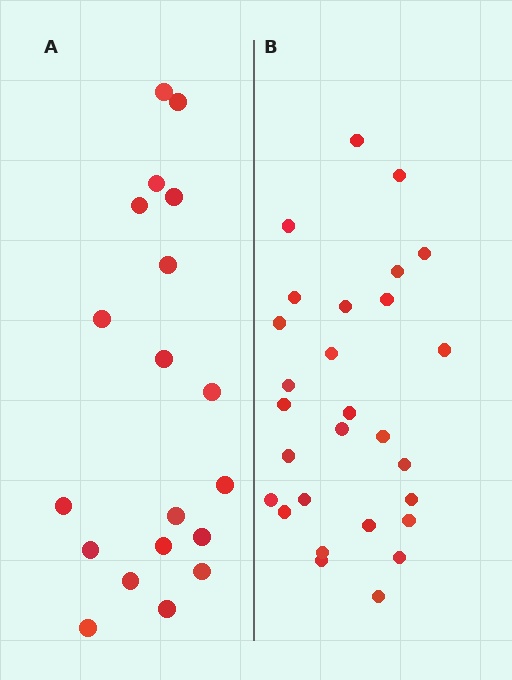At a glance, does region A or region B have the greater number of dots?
Region B (the right region) has more dots.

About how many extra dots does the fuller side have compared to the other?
Region B has roughly 8 or so more dots than region A.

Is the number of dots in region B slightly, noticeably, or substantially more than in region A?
Region B has substantially more. The ratio is roughly 1.5 to 1.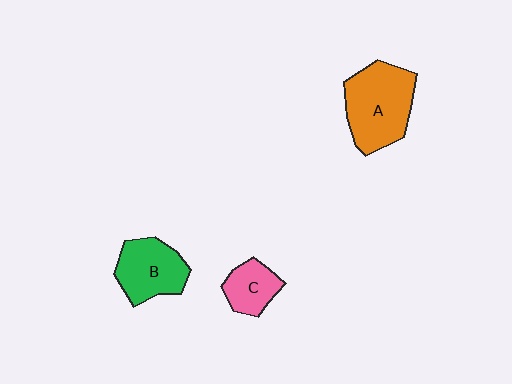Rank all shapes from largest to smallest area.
From largest to smallest: A (orange), B (green), C (pink).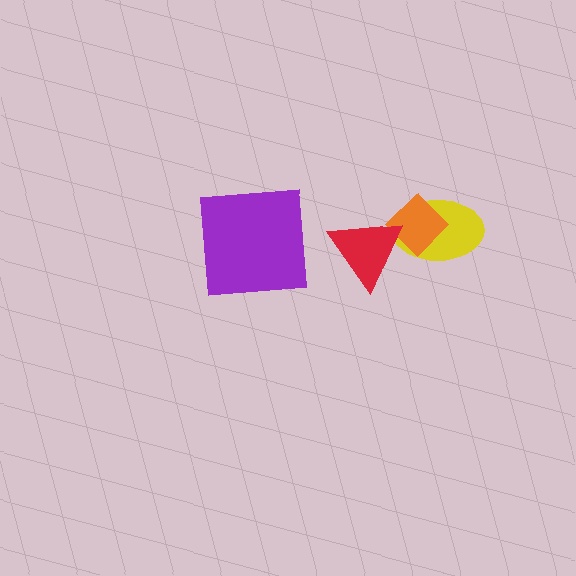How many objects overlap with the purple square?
0 objects overlap with the purple square.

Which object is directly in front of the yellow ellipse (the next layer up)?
The orange diamond is directly in front of the yellow ellipse.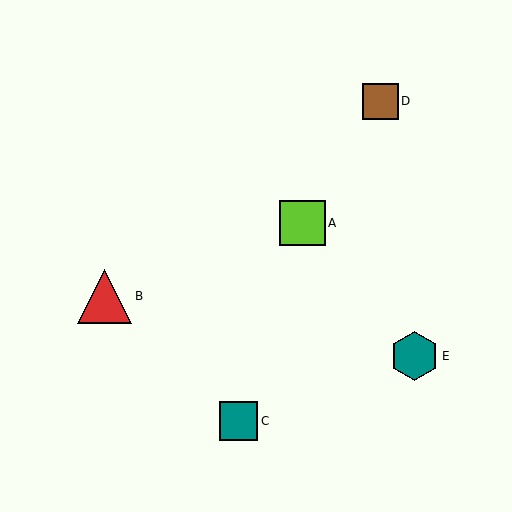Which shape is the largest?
The red triangle (labeled B) is the largest.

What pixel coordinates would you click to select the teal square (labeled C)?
Click at (238, 421) to select the teal square C.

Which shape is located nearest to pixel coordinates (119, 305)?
The red triangle (labeled B) at (104, 296) is nearest to that location.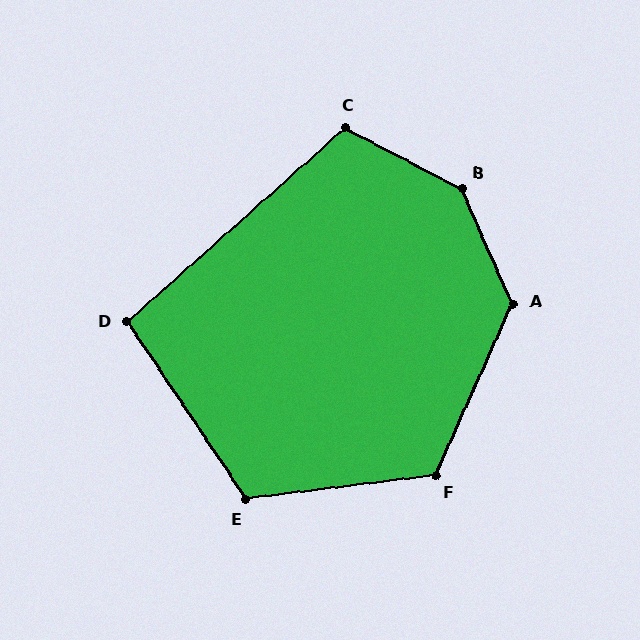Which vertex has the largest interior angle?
B, at approximately 141 degrees.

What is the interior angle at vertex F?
Approximately 121 degrees (obtuse).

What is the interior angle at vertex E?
Approximately 117 degrees (obtuse).